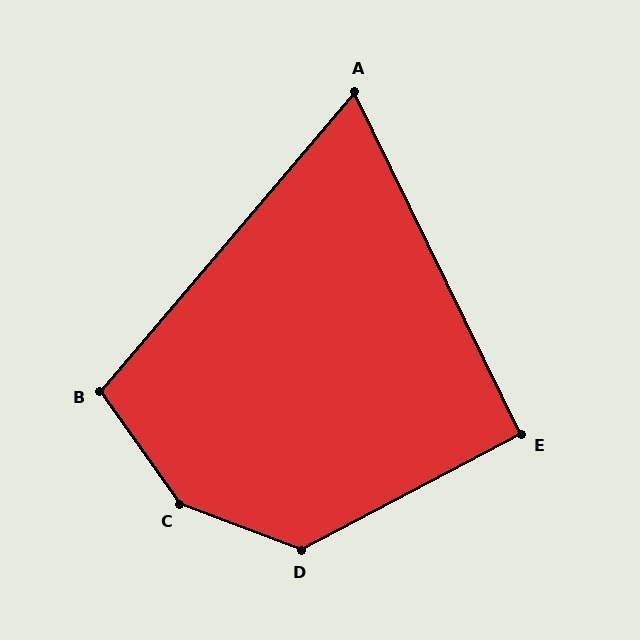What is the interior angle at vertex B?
Approximately 104 degrees (obtuse).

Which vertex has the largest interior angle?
C, at approximately 146 degrees.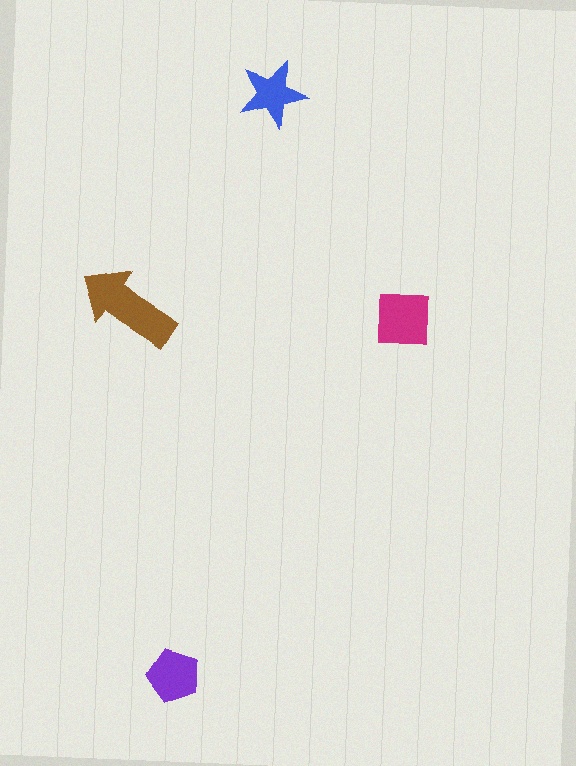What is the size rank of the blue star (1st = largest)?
4th.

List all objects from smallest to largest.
The blue star, the purple pentagon, the magenta square, the brown arrow.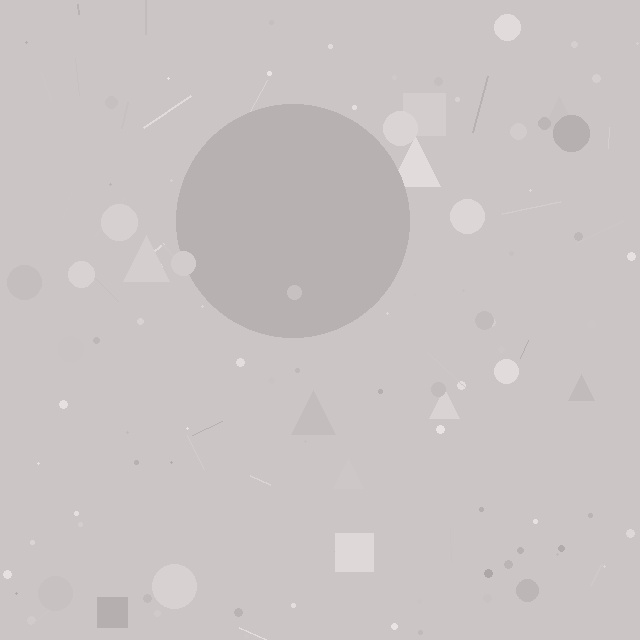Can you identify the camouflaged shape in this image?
The camouflaged shape is a circle.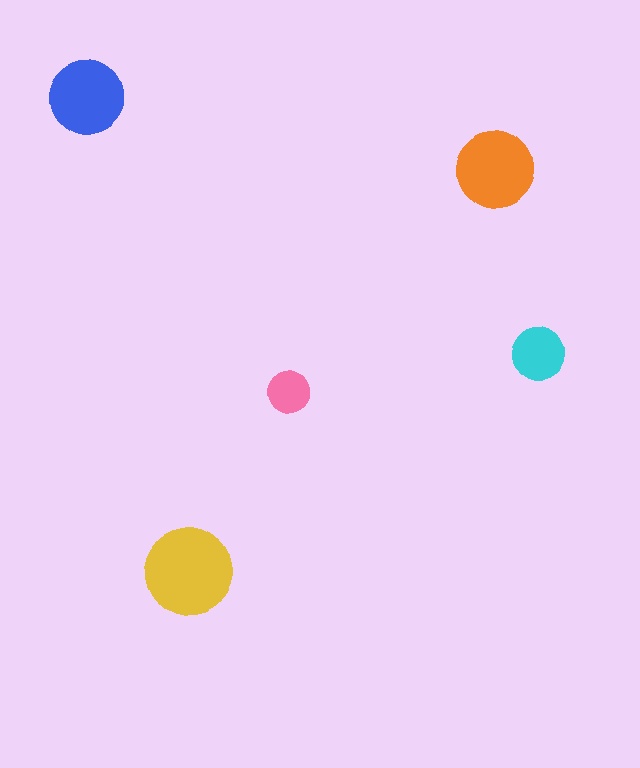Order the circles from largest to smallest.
the yellow one, the orange one, the blue one, the cyan one, the pink one.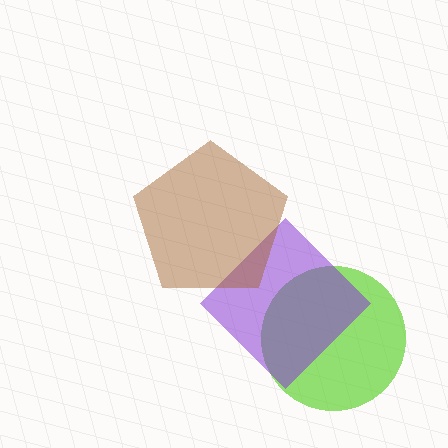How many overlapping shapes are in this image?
There are 3 overlapping shapes in the image.